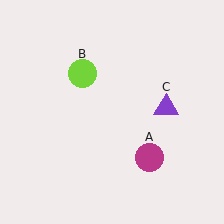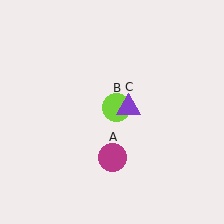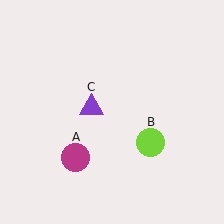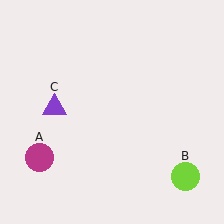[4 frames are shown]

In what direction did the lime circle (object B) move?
The lime circle (object B) moved down and to the right.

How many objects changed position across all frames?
3 objects changed position: magenta circle (object A), lime circle (object B), purple triangle (object C).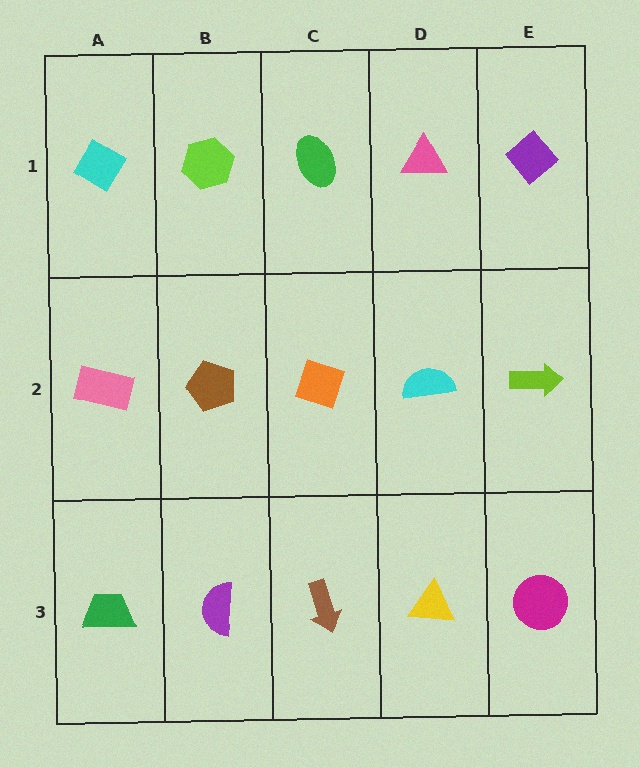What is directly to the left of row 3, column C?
A purple semicircle.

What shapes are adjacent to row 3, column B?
A brown pentagon (row 2, column B), a green trapezoid (row 3, column A), a brown arrow (row 3, column C).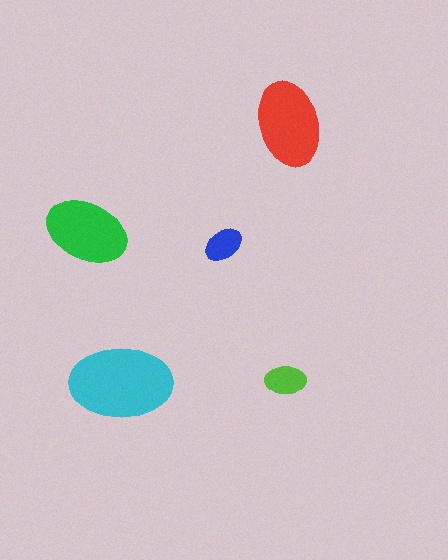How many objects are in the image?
There are 5 objects in the image.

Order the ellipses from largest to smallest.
the cyan one, the red one, the green one, the lime one, the blue one.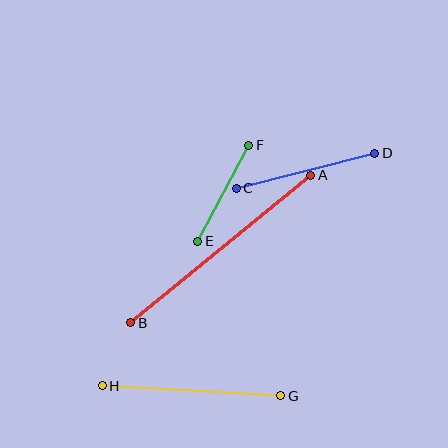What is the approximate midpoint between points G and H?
The midpoint is at approximately (192, 391) pixels.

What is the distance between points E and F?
The distance is approximately 109 pixels.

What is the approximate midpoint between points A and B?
The midpoint is at approximately (221, 249) pixels.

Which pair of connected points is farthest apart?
Points A and B are farthest apart.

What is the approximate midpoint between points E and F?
The midpoint is at approximately (223, 193) pixels.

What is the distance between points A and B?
The distance is approximately 232 pixels.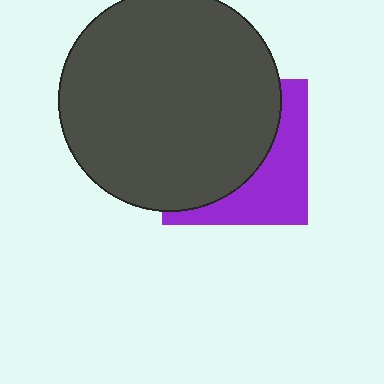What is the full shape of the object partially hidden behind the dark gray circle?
The partially hidden object is a purple square.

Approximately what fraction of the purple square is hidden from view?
Roughly 62% of the purple square is hidden behind the dark gray circle.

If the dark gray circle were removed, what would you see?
You would see the complete purple square.